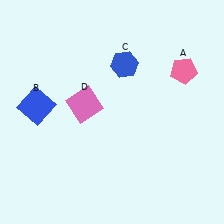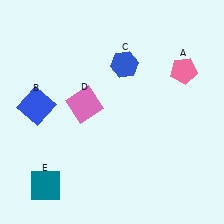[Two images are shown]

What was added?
A teal square (E) was added in Image 2.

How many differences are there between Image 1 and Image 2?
There is 1 difference between the two images.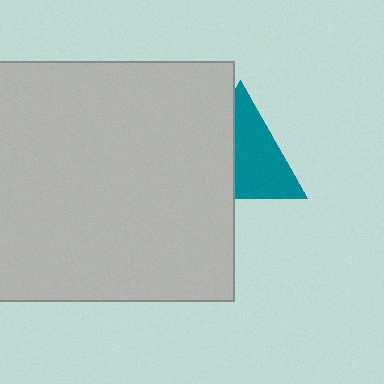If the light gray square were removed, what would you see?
You would see the complete teal triangle.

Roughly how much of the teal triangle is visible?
About half of it is visible (roughly 57%).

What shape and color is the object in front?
The object in front is a light gray square.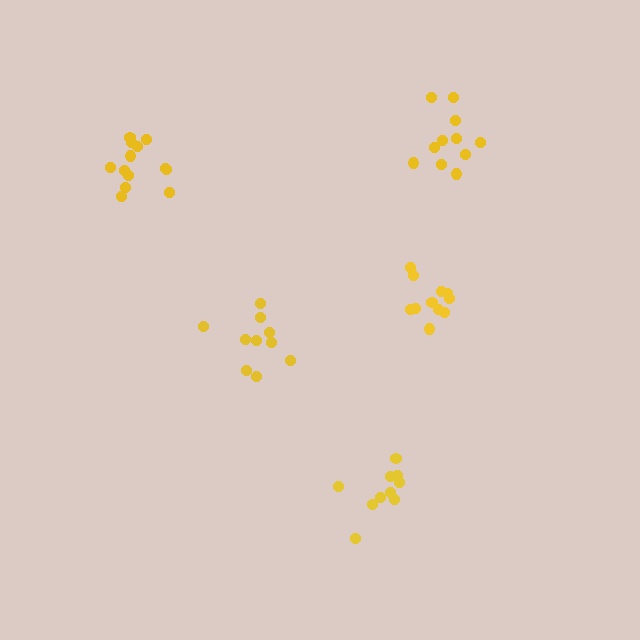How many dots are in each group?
Group 1: 11 dots, Group 2: 10 dots, Group 3: 13 dots, Group 4: 10 dots, Group 5: 11 dots (55 total).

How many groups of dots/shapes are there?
There are 5 groups.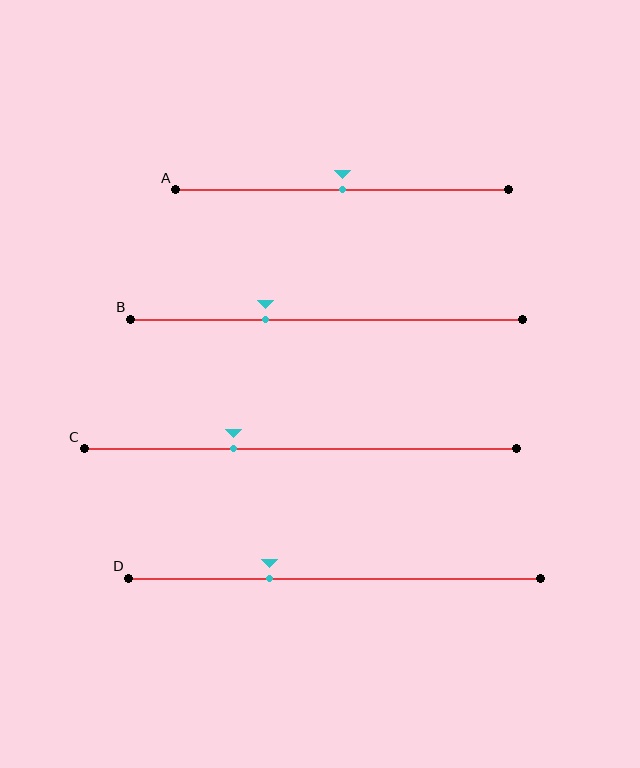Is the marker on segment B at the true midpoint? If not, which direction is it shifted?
No, the marker on segment B is shifted to the left by about 16% of the segment length.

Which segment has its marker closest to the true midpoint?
Segment A has its marker closest to the true midpoint.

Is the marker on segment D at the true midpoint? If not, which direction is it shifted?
No, the marker on segment D is shifted to the left by about 16% of the segment length.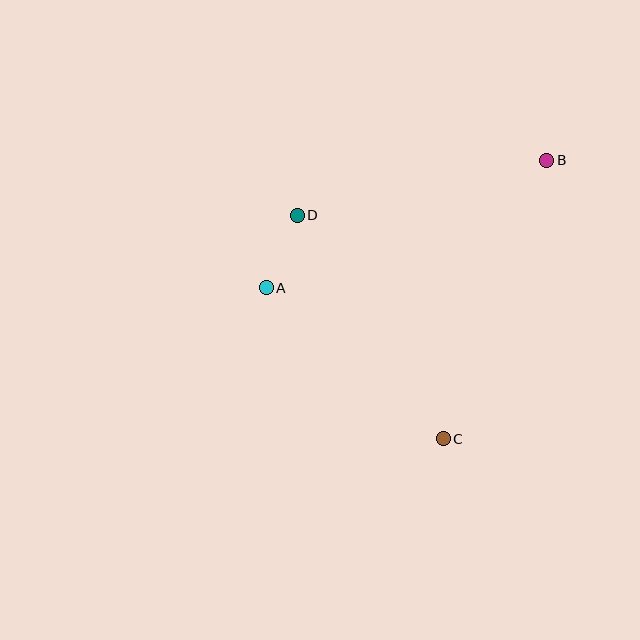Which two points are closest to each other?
Points A and D are closest to each other.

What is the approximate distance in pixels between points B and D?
The distance between B and D is approximately 256 pixels.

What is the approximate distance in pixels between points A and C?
The distance between A and C is approximately 232 pixels.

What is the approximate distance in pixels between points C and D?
The distance between C and D is approximately 267 pixels.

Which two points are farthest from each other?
Points A and B are farthest from each other.